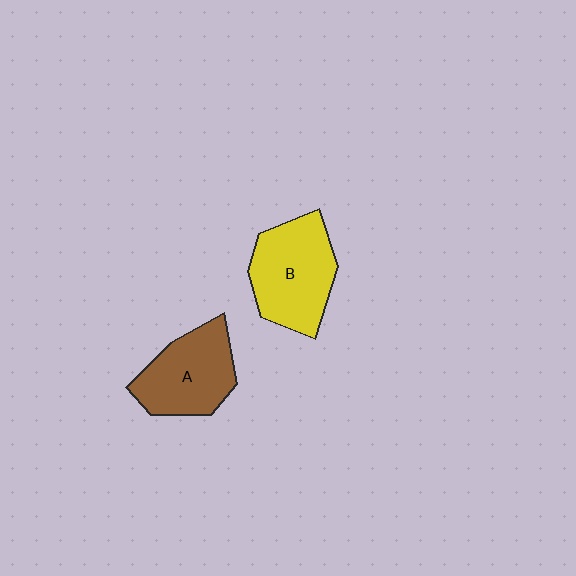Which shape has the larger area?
Shape B (yellow).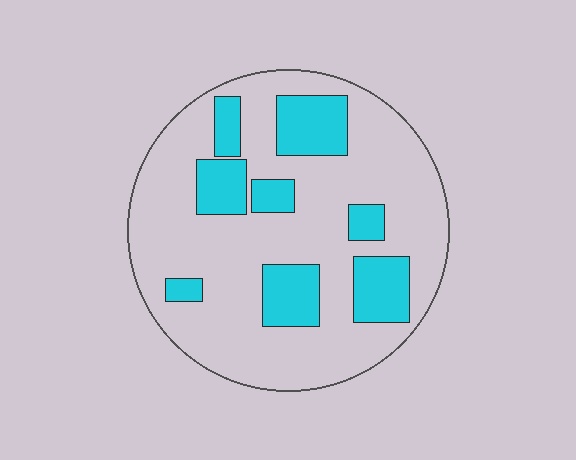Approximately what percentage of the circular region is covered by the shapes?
Approximately 25%.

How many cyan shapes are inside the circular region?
8.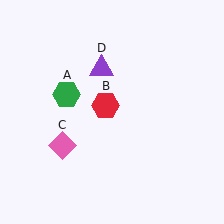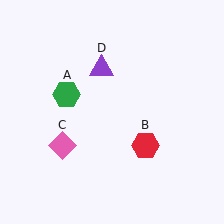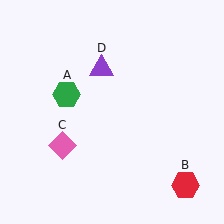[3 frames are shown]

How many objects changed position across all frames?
1 object changed position: red hexagon (object B).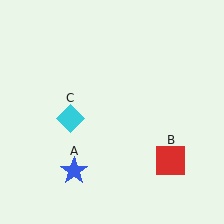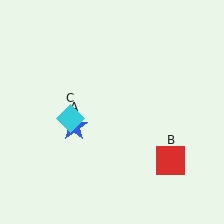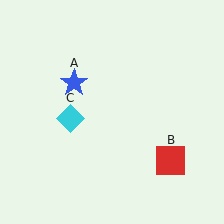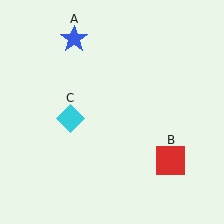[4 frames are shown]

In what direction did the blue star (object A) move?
The blue star (object A) moved up.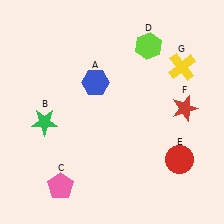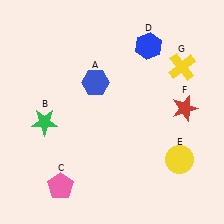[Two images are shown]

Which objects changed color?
D changed from lime to blue. E changed from red to yellow.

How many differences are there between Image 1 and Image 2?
There are 2 differences between the two images.